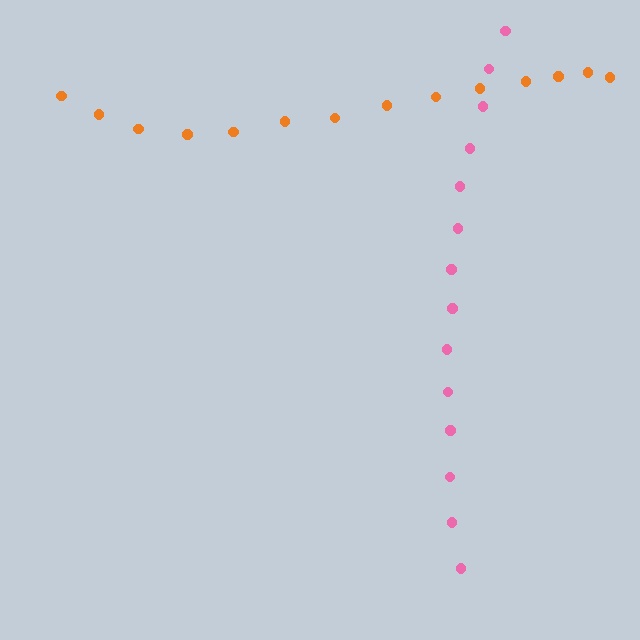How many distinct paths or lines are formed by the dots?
There are 2 distinct paths.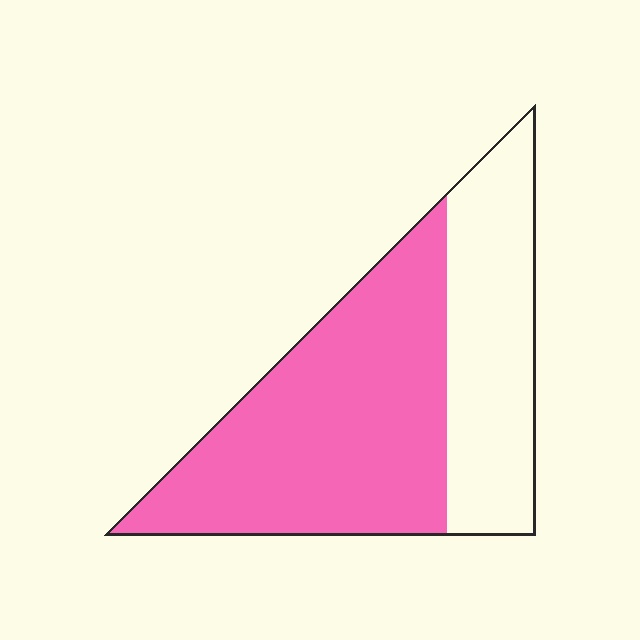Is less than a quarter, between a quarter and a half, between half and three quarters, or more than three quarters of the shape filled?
Between half and three quarters.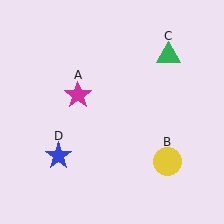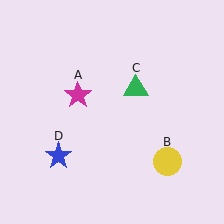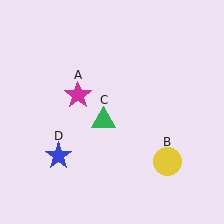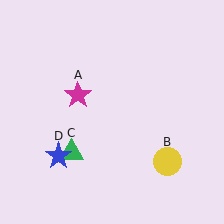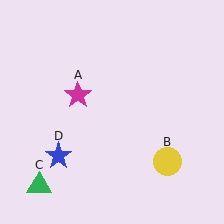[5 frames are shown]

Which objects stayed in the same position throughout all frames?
Magenta star (object A) and yellow circle (object B) and blue star (object D) remained stationary.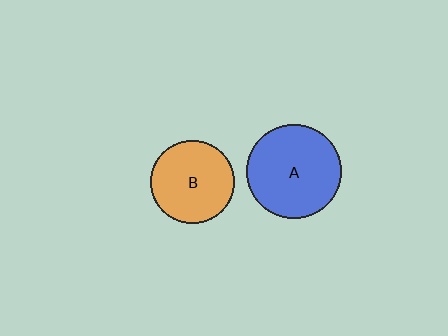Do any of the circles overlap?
No, none of the circles overlap.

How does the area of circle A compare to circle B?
Approximately 1.3 times.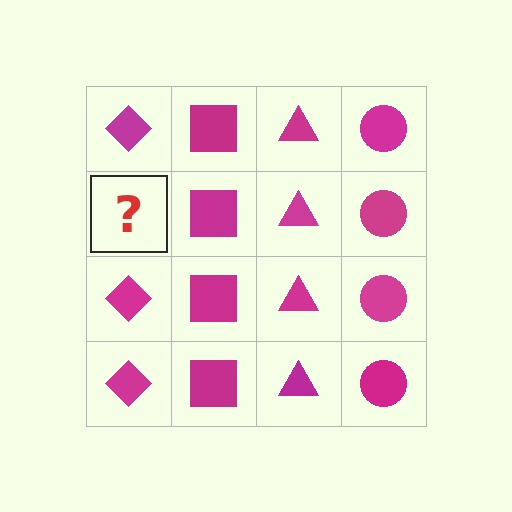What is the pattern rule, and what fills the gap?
The rule is that each column has a consistent shape. The gap should be filled with a magenta diamond.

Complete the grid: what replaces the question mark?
The question mark should be replaced with a magenta diamond.